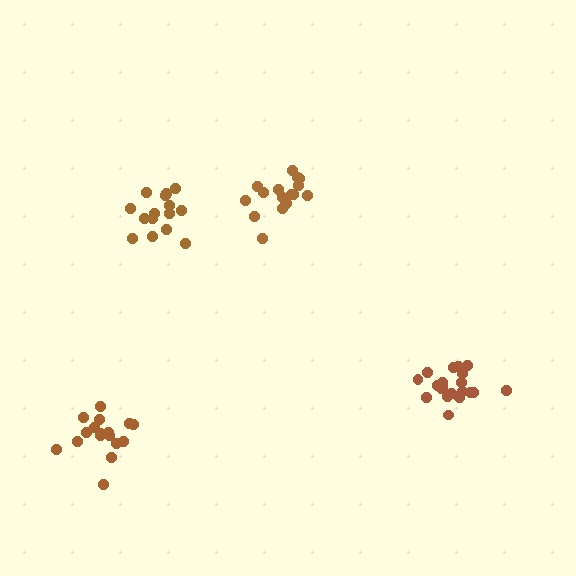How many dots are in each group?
Group 1: 15 dots, Group 2: 21 dots, Group 3: 17 dots, Group 4: 16 dots (69 total).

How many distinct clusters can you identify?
There are 4 distinct clusters.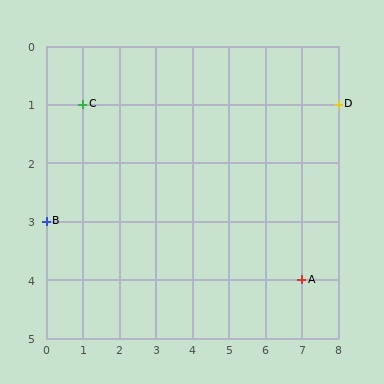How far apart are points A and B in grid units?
Points A and B are 7 columns and 1 row apart (about 7.1 grid units diagonally).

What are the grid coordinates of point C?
Point C is at grid coordinates (1, 1).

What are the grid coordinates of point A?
Point A is at grid coordinates (7, 4).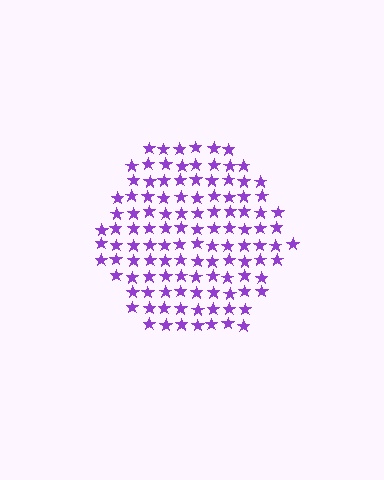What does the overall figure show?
The overall figure shows a hexagon.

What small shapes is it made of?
It is made of small stars.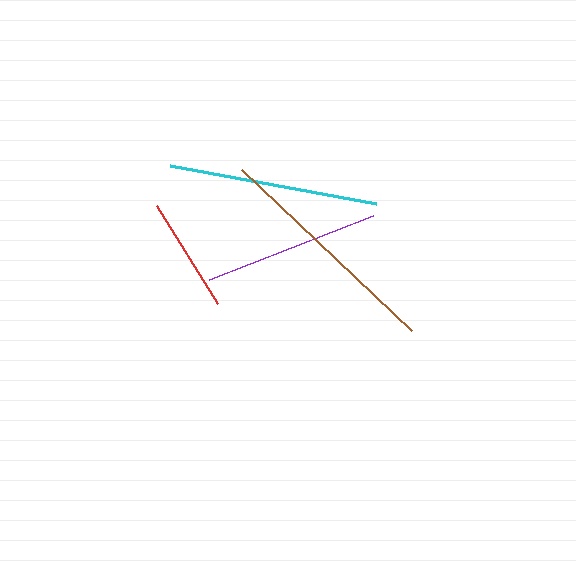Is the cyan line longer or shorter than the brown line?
The brown line is longer than the cyan line.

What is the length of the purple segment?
The purple segment is approximately 176 pixels long.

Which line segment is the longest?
The brown line is the longest at approximately 233 pixels.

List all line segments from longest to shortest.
From longest to shortest: brown, cyan, purple, red.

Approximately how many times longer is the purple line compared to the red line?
The purple line is approximately 1.5 times the length of the red line.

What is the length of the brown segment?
The brown segment is approximately 233 pixels long.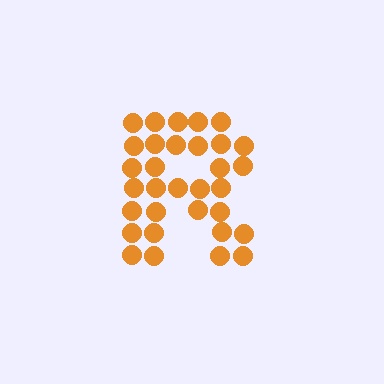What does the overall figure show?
The overall figure shows the letter R.